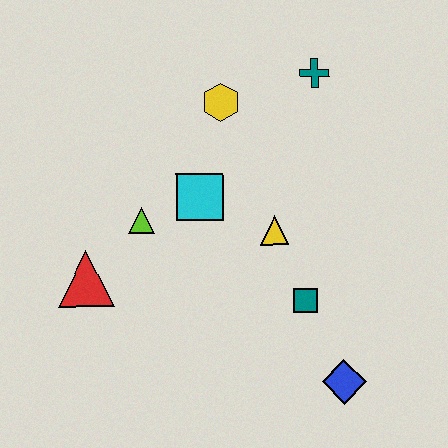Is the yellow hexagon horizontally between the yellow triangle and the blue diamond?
No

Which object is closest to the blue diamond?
The teal square is closest to the blue diamond.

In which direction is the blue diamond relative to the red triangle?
The blue diamond is to the right of the red triangle.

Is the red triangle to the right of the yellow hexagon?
No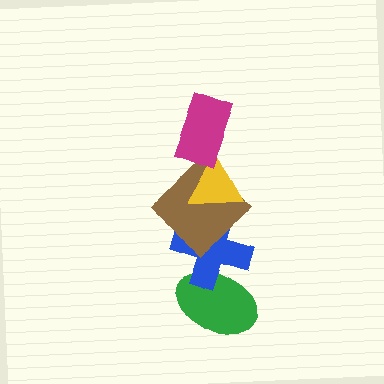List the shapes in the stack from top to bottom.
From top to bottom: the magenta rectangle, the yellow triangle, the brown diamond, the blue cross, the green ellipse.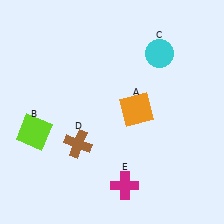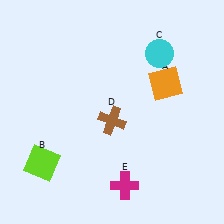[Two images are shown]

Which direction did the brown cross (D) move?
The brown cross (D) moved right.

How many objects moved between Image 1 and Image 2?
3 objects moved between the two images.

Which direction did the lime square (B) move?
The lime square (B) moved down.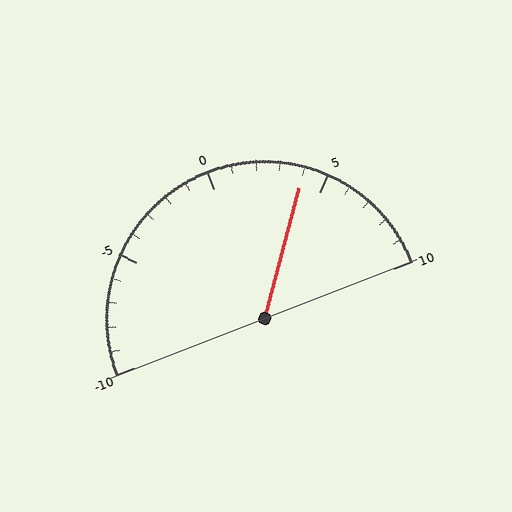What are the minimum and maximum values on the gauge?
The gauge ranges from -10 to 10.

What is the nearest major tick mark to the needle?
The nearest major tick mark is 5.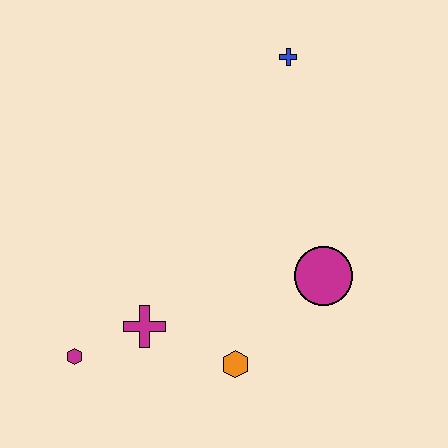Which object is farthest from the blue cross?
The magenta hexagon is farthest from the blue cross.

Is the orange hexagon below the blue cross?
Yes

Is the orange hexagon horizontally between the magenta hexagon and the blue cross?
Yes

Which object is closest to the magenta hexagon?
The magenta cross is closest to the magenta hexagon.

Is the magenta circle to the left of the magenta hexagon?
No